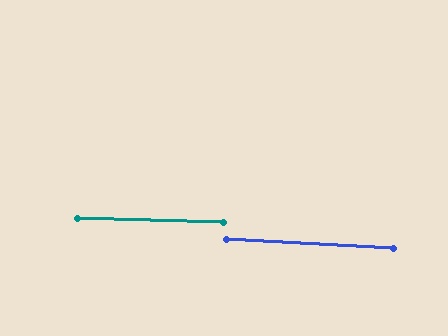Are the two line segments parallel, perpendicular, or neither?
Parallel — their directions differ by only 1.6°.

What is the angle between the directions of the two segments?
Approximately 2 degrees.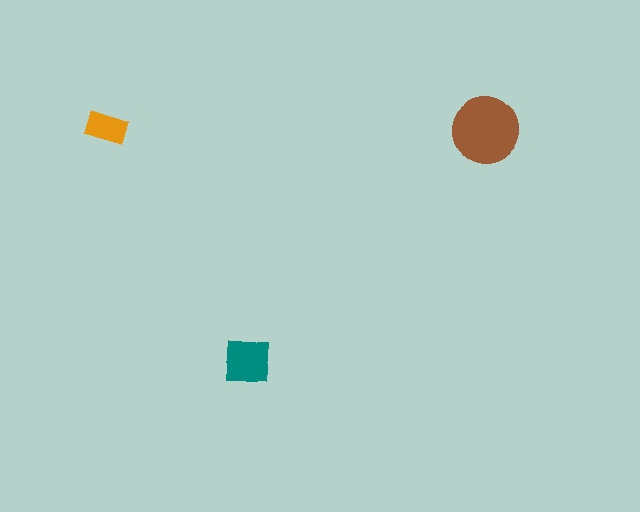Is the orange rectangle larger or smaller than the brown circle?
Smaller.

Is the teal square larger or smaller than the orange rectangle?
Larger.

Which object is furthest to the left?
The orange rectangle is leftmost.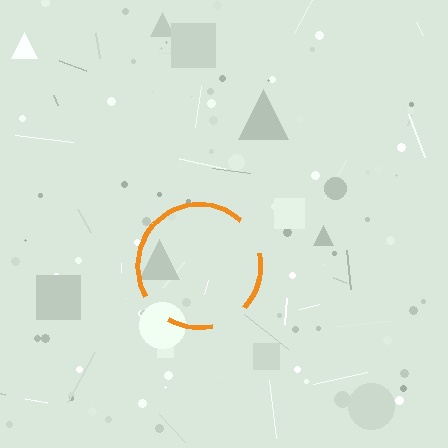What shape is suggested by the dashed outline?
The dashed outline suggests a circle.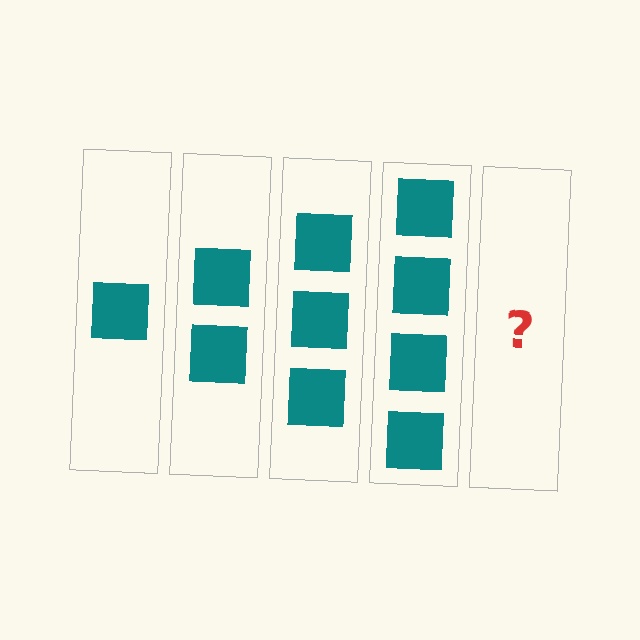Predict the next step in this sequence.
The next step is 5 squares.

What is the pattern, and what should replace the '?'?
The pattern is that each step adds one more square. The '?' should be 5 squares.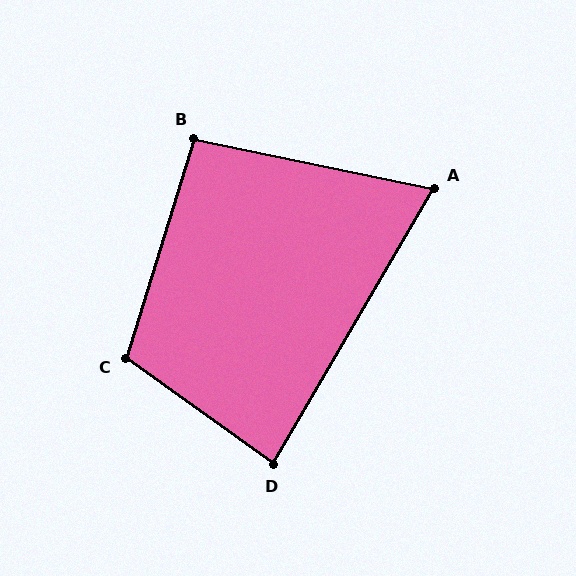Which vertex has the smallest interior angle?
A, at approximately 71 degrees.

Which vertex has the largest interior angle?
C, at approximately 109 degrees.